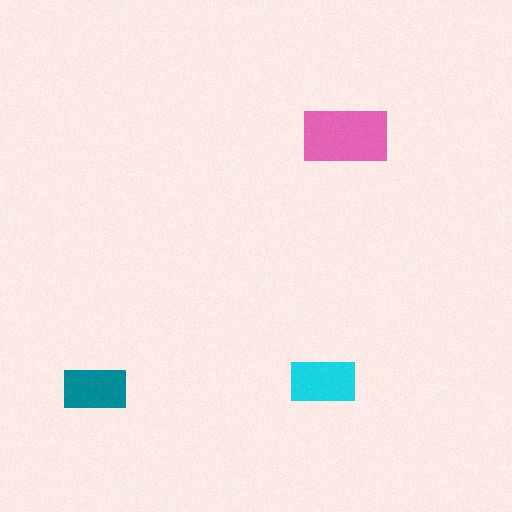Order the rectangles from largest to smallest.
the pink one, the cyan one, the teal one.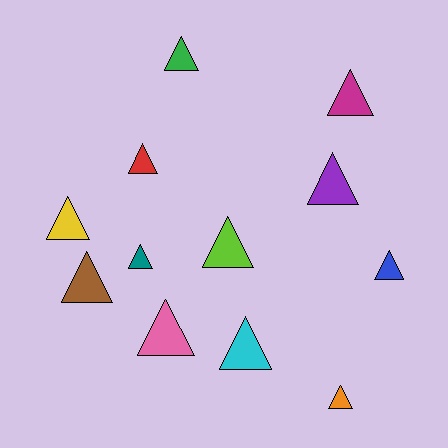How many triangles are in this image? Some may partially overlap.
There are 12 triangles.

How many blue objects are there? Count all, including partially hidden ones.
There is 1 blue object.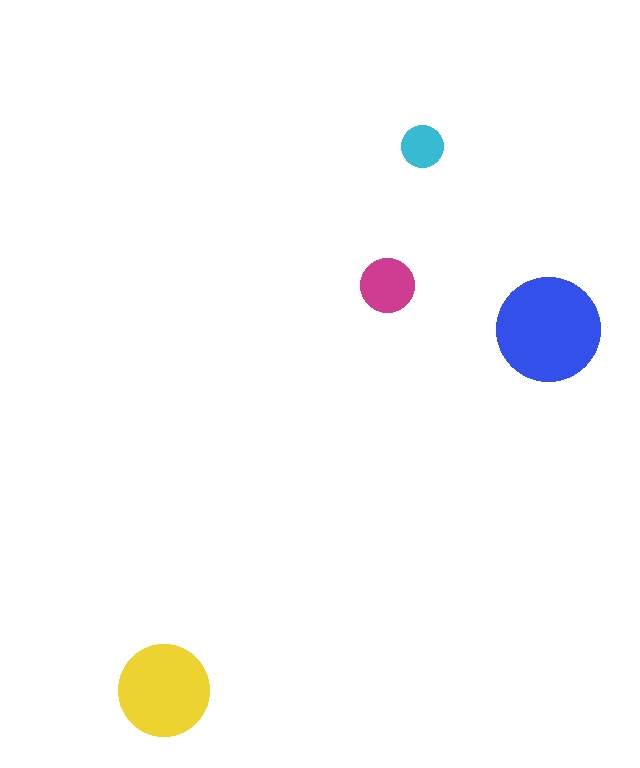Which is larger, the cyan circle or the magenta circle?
The magenta one.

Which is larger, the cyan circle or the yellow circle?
The yellow one.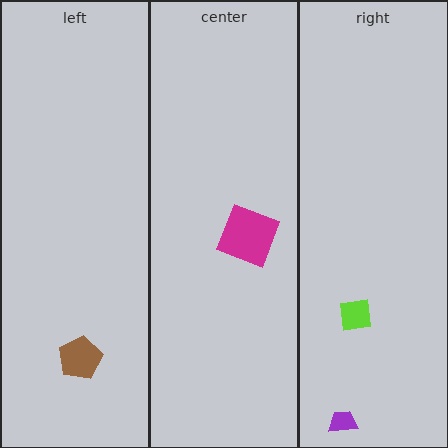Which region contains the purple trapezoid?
The right region.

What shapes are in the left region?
The brown pentagon.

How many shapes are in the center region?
1.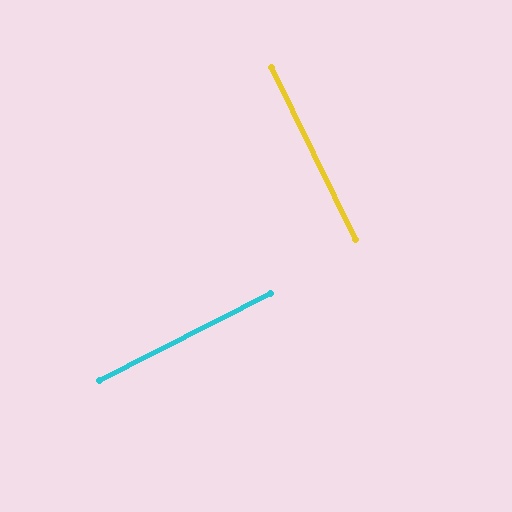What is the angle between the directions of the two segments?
Approximately 89 degrees.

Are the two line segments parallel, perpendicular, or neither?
Perpendicular — they meet at approximately 89°.